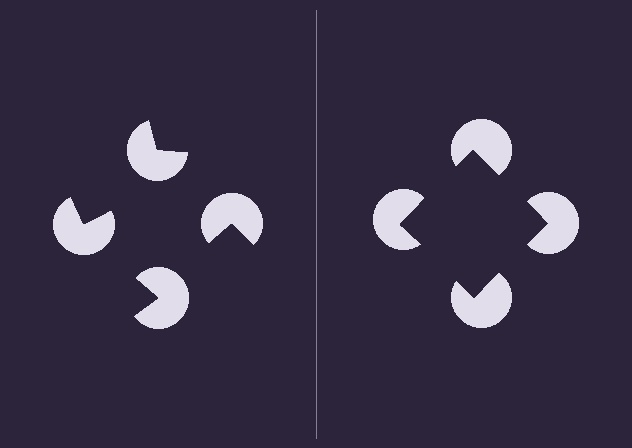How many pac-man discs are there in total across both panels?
8 — 4 on each side.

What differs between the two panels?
The pac-man discs are positioned identically on both sides; only the wedge orientations differ. On the right they align to a square; on the left they are misaligned.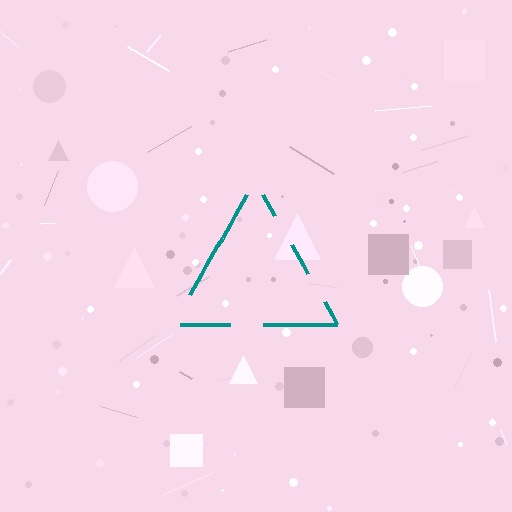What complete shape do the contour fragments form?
The contour fragments form a triangle.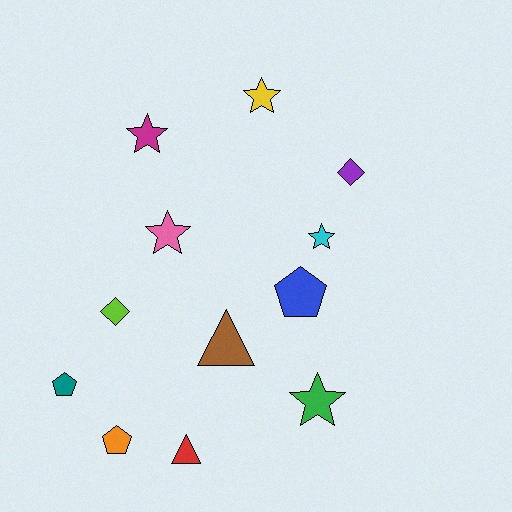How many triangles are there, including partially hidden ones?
There are 2 triangles.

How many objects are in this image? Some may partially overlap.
There are 12 objects.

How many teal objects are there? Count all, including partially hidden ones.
There is 1 teal object.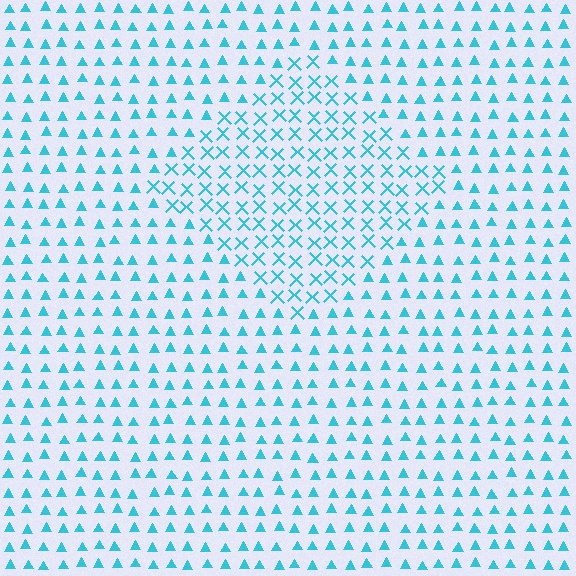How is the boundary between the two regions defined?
The boundary is defined by a change in element shape: X marks inside vs. triangles outside. All elements share the same color and spacing.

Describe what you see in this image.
The image is filled with small cyan elements arranged in a uniform grid. A diamond-shaped region contains X marks, while the surrounding area contains triangles. The boundary is defined purely by the change in element shape.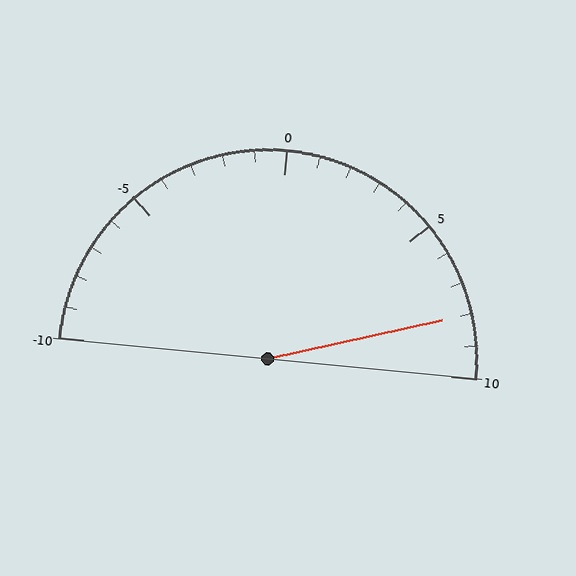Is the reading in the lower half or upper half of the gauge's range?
The reading is in the upper half of the range (-10 to 10).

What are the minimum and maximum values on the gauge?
The gauge ranges from -10 to 10.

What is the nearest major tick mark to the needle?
The nearest major tick mark is 10.